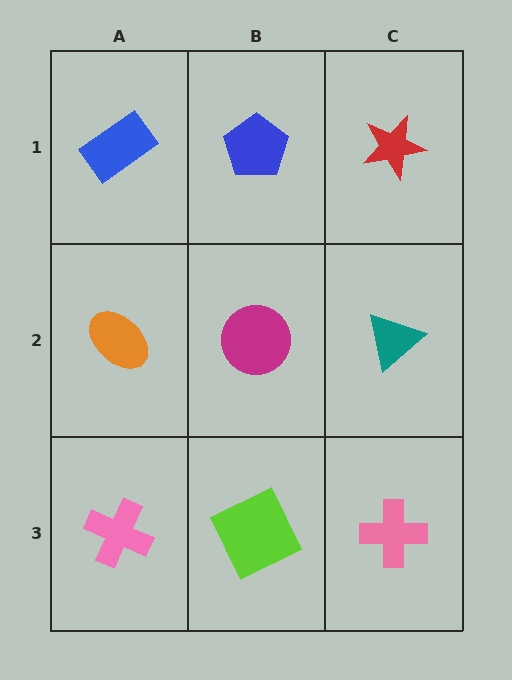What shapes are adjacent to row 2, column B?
A blue pentagon (row 1, column B), a lime square (row 3, column B), an orange ellipse (row 2, column A), a teal triangle (row 2, column C).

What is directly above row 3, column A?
An orange ellipse.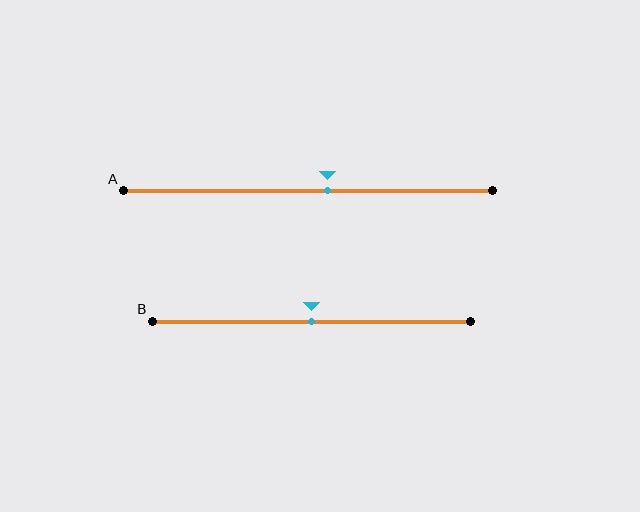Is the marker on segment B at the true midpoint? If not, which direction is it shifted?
Yes, the marker on segment B is at the true midpoint.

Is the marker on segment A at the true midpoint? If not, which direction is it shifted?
No, the marker on segment A is shifted to the right by about 5% of the segment length.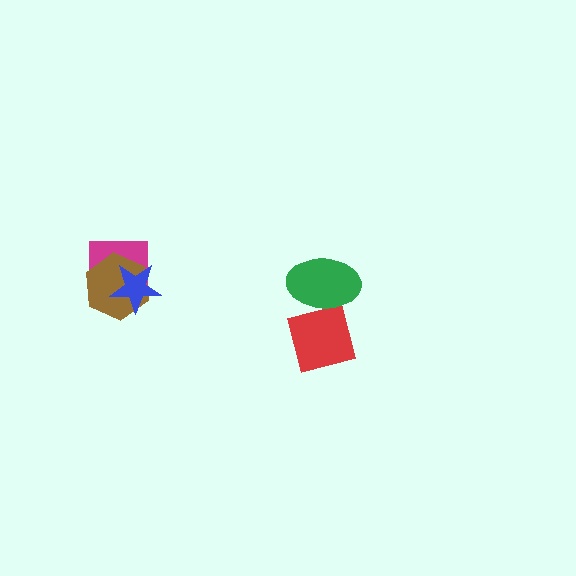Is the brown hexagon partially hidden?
Yes, it is partially covered by another shape.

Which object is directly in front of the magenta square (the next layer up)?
The brown hexagon is directly in front of the magenta square.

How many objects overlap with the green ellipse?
1 object overlaps with the green ellipse.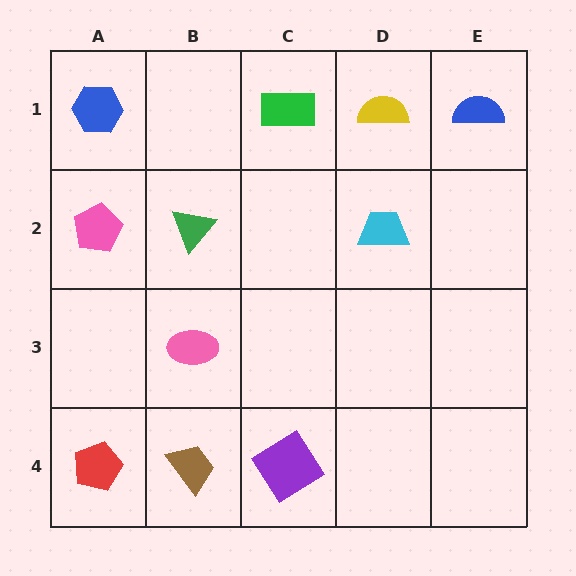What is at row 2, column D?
A cyan trapezoid.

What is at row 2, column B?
A green triangle.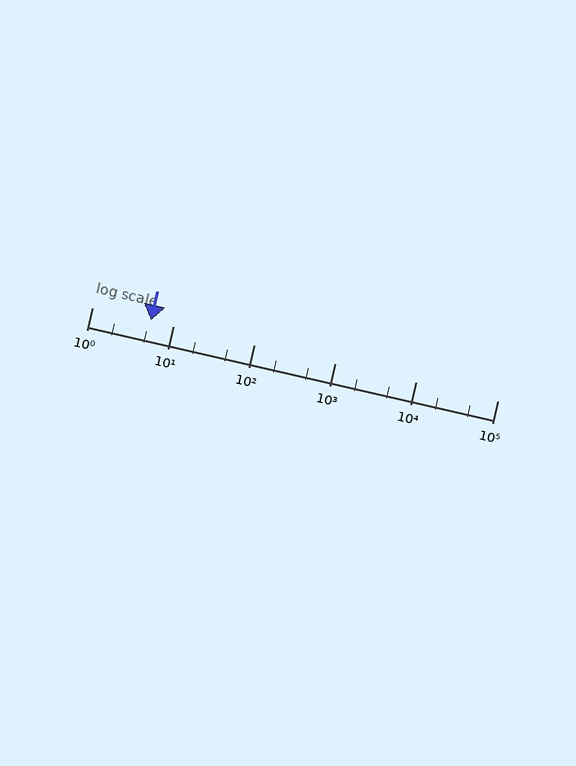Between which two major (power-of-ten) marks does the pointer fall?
The pointer is between 1 and 10.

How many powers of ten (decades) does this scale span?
The scale spans 5 decades, from 1 to 100000.